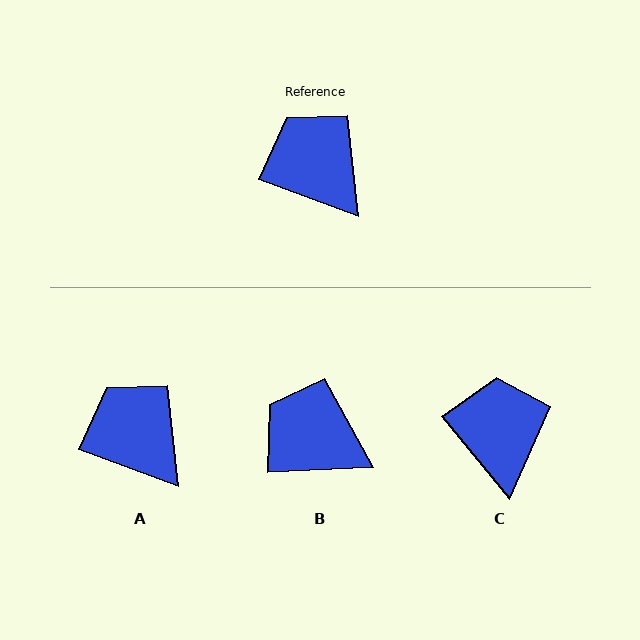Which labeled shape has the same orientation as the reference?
A.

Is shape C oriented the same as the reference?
No, it is off by about 30 degrees.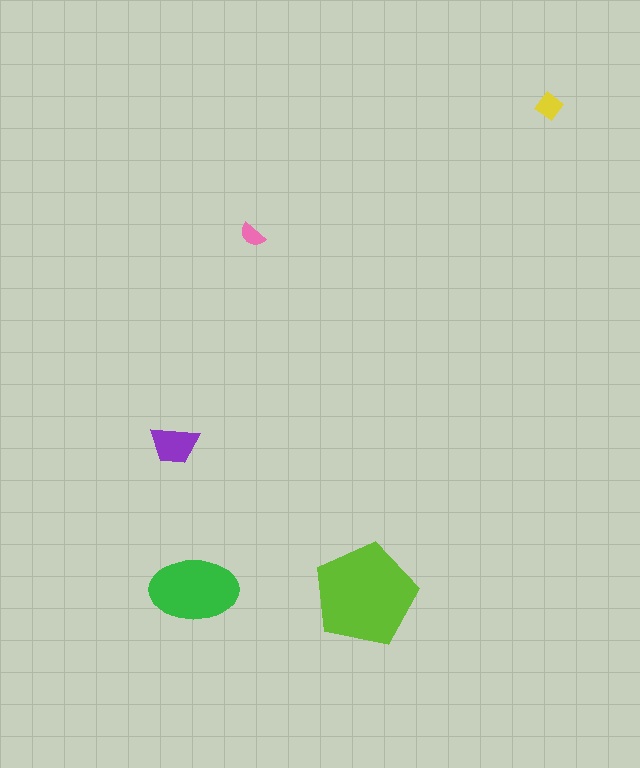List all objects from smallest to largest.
The pink semicircle, the yellow diamond, the purple trapezoid, the green ellipse, the lime pentagon.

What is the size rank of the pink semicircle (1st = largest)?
5th.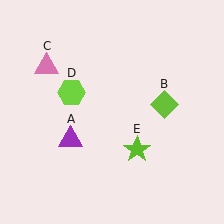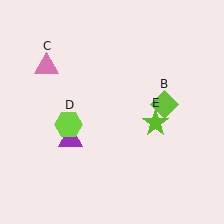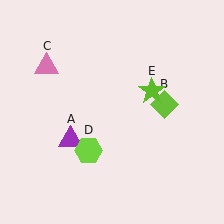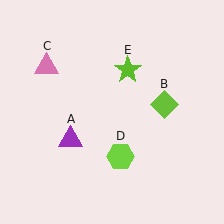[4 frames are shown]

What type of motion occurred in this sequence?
The lime hexagon (object D), lime star (object E) rotated counterclockwise around the center of the scene.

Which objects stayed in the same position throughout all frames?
Purple triangle (object A) and lime diamond (object B) and pink triangle (object C) remained stationary.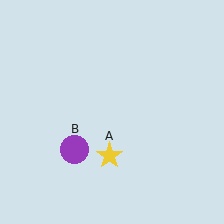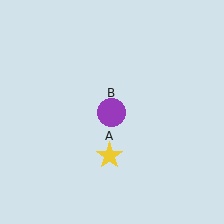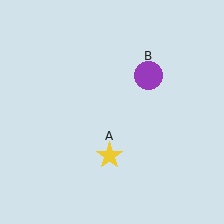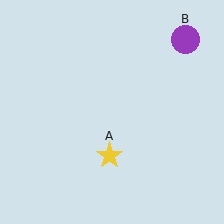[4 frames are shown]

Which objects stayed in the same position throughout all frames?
Yellow star (object A) remained stationary.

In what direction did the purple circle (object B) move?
The purple circle (object B) moved up and to the right.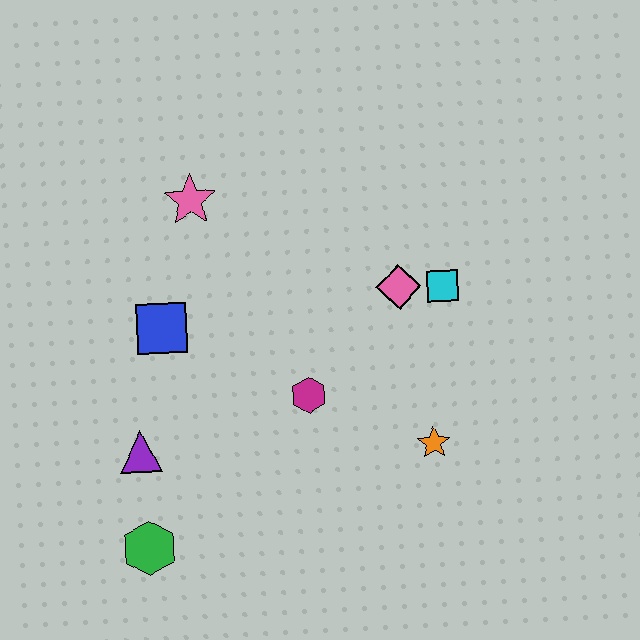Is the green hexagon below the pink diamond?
Yes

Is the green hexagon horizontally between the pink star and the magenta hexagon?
No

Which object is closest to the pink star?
The blue square is closest to the pink star.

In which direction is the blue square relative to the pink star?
The blue square is below the pink star.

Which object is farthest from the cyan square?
The green hexagon is farthest from the cyan square.